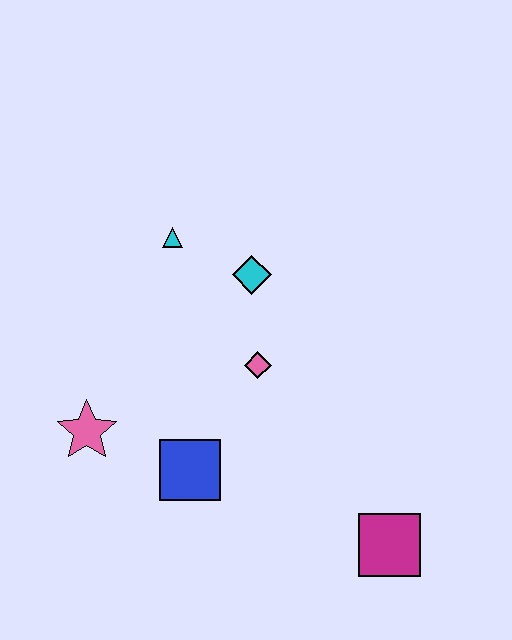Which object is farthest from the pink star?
The magenta square is farthest from the pink star.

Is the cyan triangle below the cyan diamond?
No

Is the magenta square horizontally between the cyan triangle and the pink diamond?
No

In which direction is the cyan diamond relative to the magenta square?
The cyan diamond is above the magenta square.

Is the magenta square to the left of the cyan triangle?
No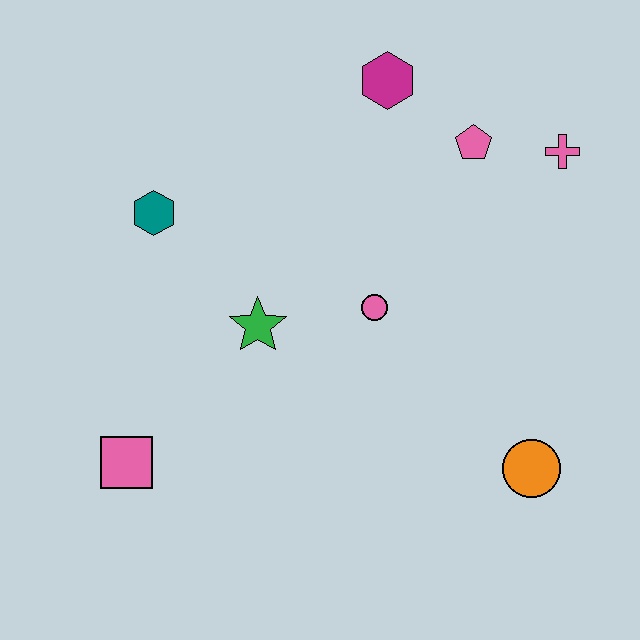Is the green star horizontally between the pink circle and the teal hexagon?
Yes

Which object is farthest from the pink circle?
The pink square is farthest from the pink circle.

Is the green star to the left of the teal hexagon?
No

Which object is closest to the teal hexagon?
The green star is closest to the teal hexagon.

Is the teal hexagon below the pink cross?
Yes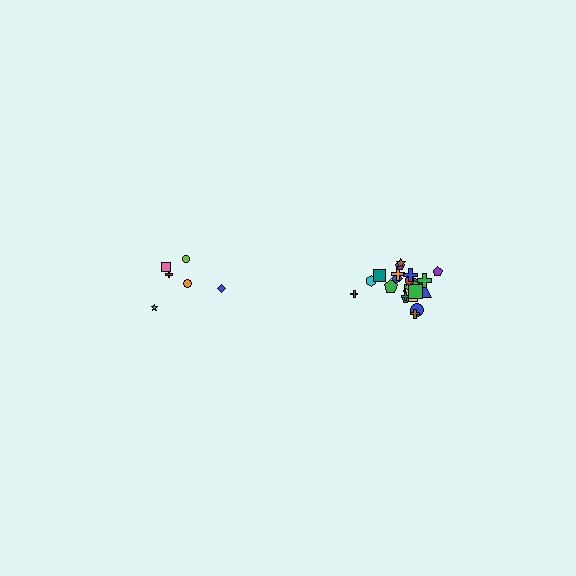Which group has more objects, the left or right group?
The right group.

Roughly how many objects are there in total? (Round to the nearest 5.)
Roughly 30 objects in total.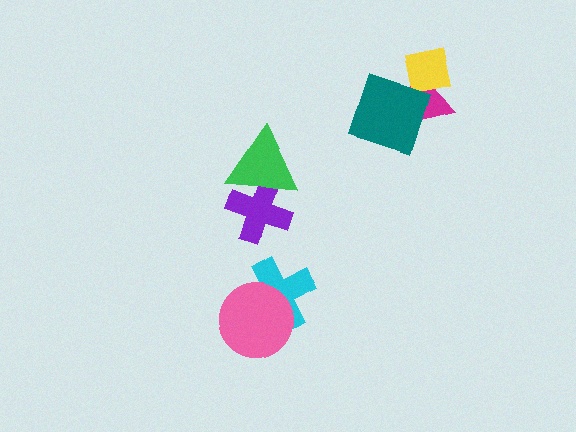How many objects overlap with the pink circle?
1 object overlaps with the pink circle.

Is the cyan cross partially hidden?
Yes, it is partially covered by another shape.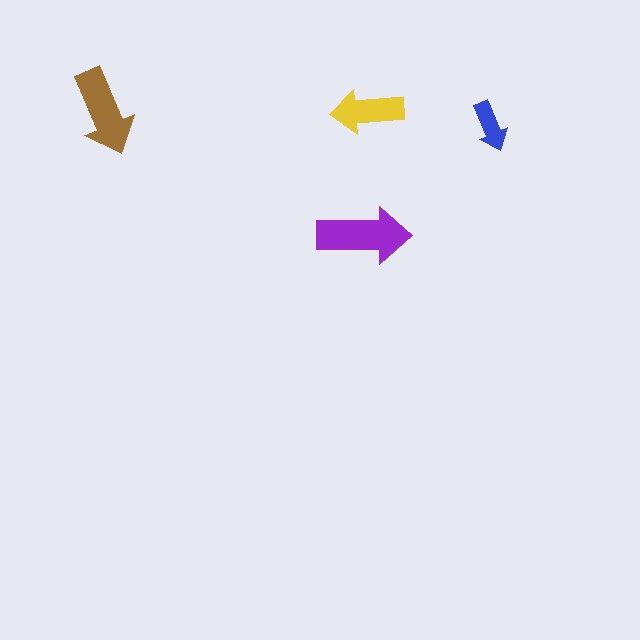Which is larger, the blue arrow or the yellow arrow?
The yellow one.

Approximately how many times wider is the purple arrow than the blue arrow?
About 2 times wider.